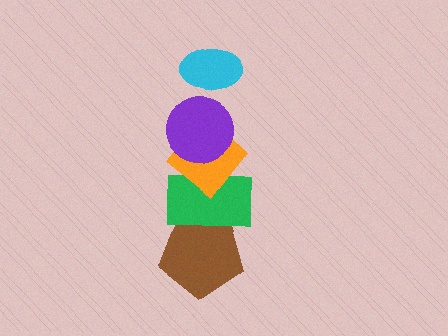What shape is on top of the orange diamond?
The purple circle is on top of the orange diamond.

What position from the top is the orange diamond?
The orange diamond is 3rd from the top.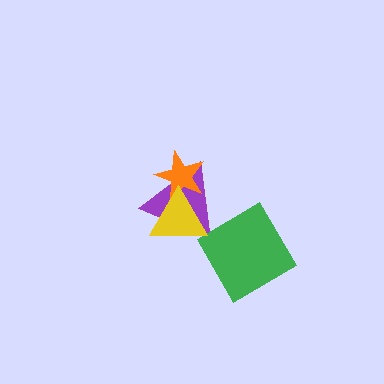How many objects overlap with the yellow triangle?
2 objects overlap with the yellow triangle.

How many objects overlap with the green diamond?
0 objects overlap with the green diamond.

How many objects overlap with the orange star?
2 objects overlap with the orange star.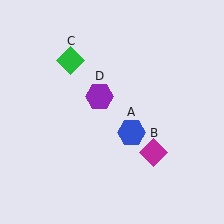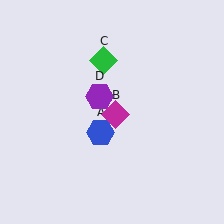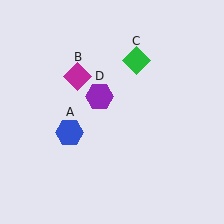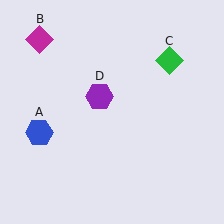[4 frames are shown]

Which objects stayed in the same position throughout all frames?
Purple hexagon (object D) remained stationary.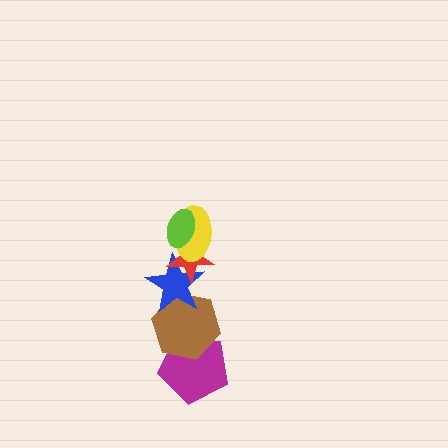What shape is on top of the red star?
The yellow ellipse is on top of the red star.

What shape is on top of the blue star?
The red star is on top of the blue star.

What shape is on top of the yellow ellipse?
The lime ellipse is on top of the yellow ellipse.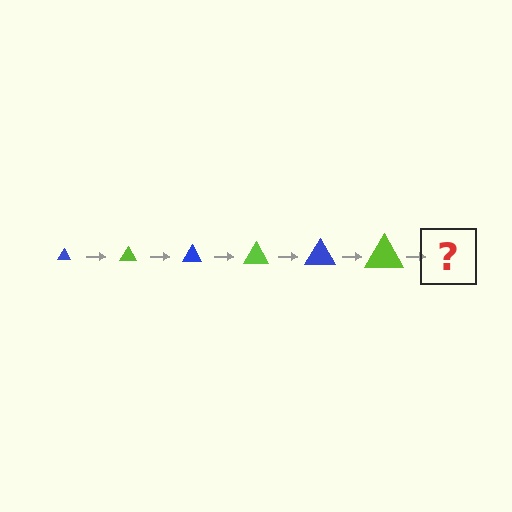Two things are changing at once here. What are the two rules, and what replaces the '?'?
The two rules are that the triangle grows larger each step and the color cycles through blue and lime. The '?' should be a blue triangle, larger than the previous one.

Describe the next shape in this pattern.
It should be a blue triangle, larger than the previous one.